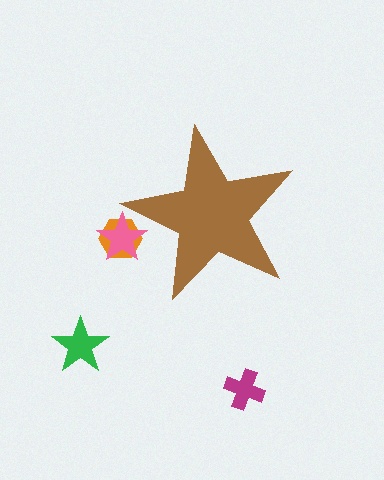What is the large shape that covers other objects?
A brown star.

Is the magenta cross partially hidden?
No, the magenta cross is fully visible.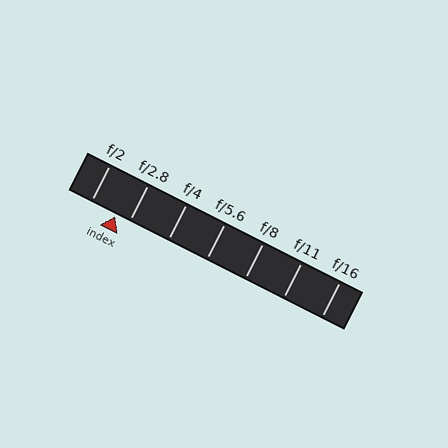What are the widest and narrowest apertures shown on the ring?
The widest aperture shown is f/2 and the narrowest is f/16.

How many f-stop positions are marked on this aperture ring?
There are 7 f-stop positions marked.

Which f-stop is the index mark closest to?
The index mark is closest to f/2.8.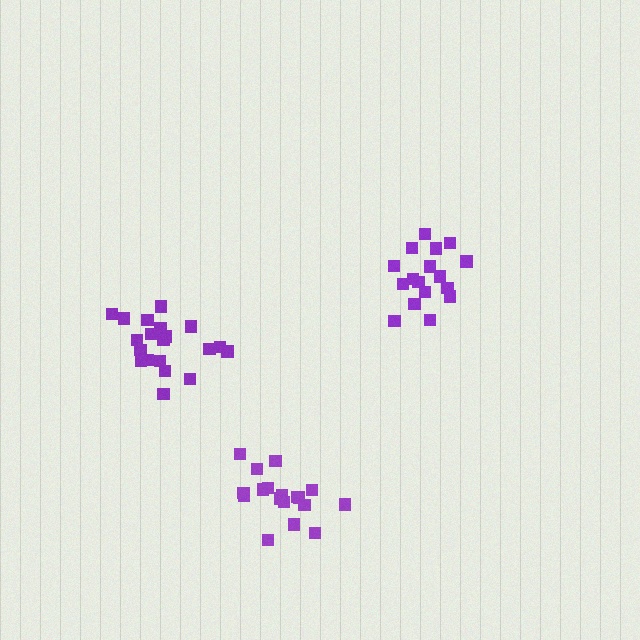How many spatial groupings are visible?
There are 3 spatial groupings.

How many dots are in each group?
Group 1: 18 dots, Group 2: 17 dots, Group 3: 20 dots (55 total).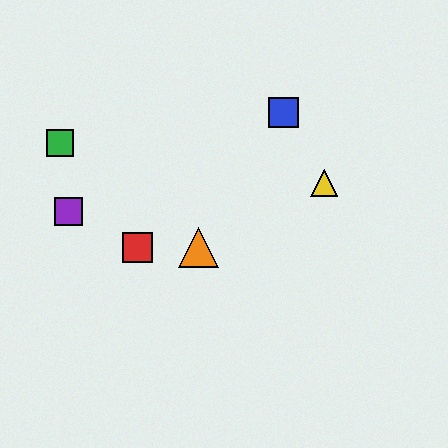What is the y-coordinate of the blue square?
The blue square is at y≈113.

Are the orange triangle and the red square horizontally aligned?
Yes, both are at y≈247.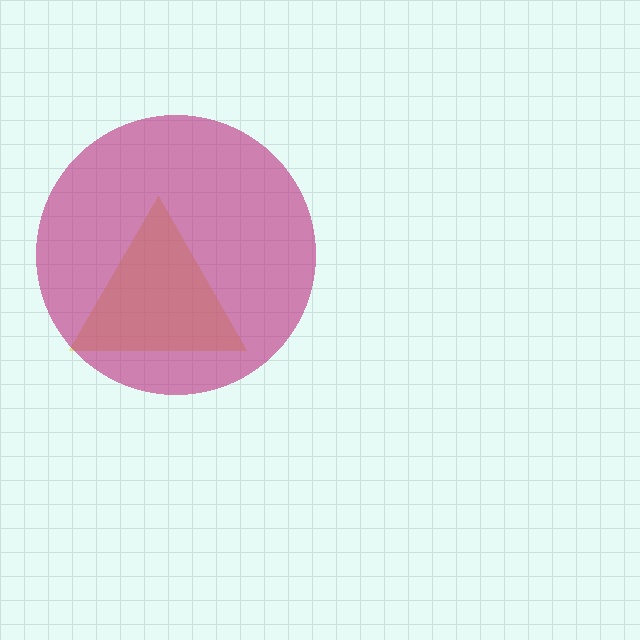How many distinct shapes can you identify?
There are 2 distinct shapes: a yellow triangle, a magenta circle.